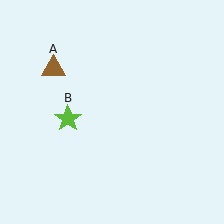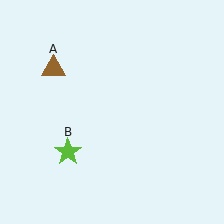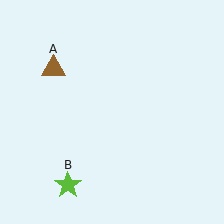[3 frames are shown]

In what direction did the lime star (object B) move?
The lime star (object B) moved down.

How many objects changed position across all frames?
1 object changed position: lime star (object B).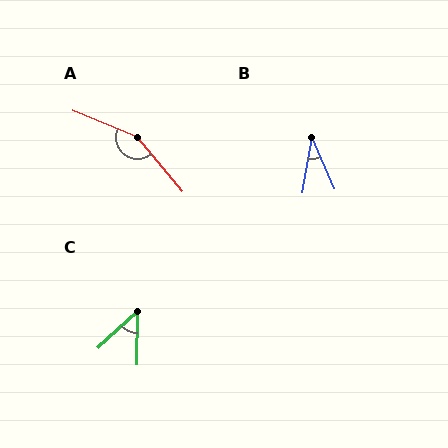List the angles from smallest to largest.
B (33°), C (47°), A (152°).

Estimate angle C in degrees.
Approximately 47 degrees.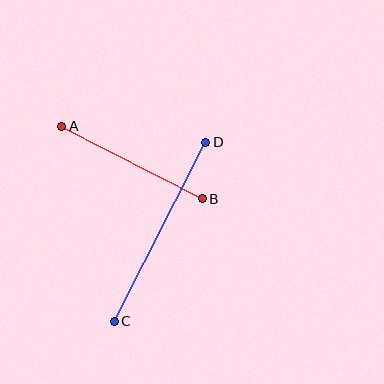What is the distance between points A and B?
The distance is approximately 158 pixels.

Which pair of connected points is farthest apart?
Points C and D are farthest apart.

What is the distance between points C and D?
The distance is approximately 201 pixels.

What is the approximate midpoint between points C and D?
The midpoint is at approximately (160, 232) pixels.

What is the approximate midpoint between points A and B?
The midpoint is at approximately (132, 163) pixels.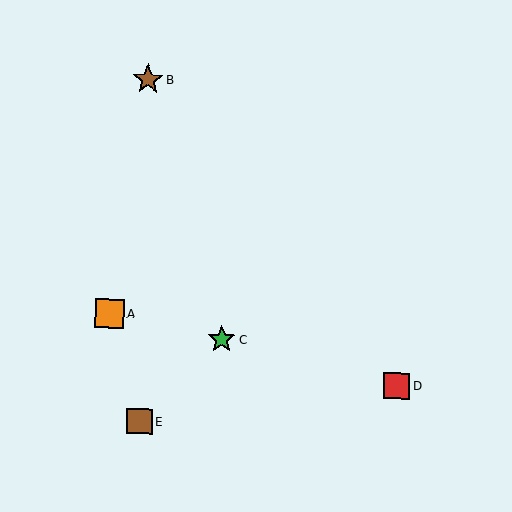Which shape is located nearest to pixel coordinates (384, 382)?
The red square (labeled D) at (397, 386) is nearest to that location.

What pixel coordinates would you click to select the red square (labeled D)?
Click at (397, 386) to select the red square D.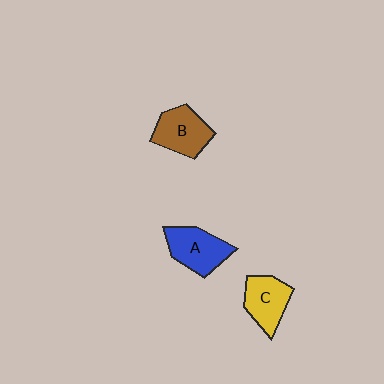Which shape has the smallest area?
Shape C (yellow).